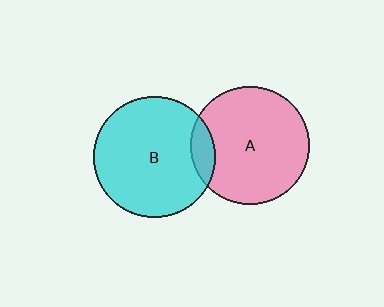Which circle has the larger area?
Circle B (cyan).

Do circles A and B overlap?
Yes.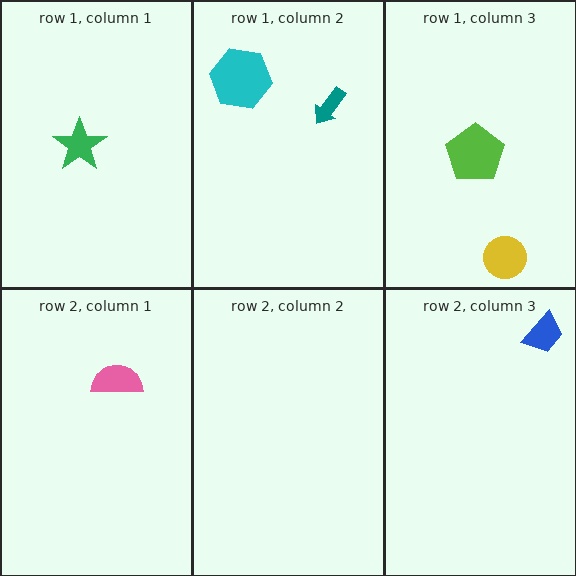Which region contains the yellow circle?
The row 1, column 3 region.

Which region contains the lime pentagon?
The row 1, column 3 region.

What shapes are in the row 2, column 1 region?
The pink semicircle.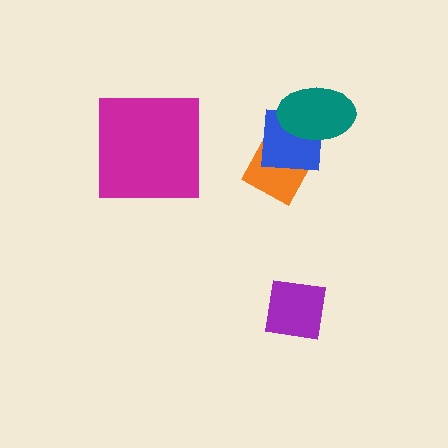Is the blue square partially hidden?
Yes, it is partially covered by another shape.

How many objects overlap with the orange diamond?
2 objects overlap with the orange diamond.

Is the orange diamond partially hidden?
Yes, it is partially covered by another shape.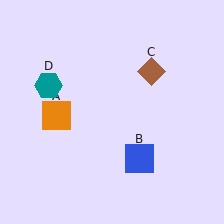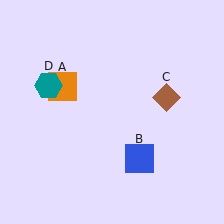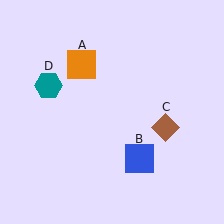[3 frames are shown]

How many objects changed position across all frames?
2 objects changed position: orange square (object A), brown diamond (object C).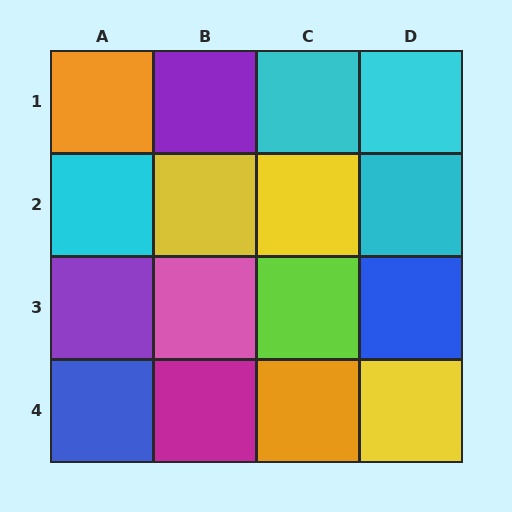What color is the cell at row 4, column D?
Yellow.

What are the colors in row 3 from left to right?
Purple, pink, lime, blue.